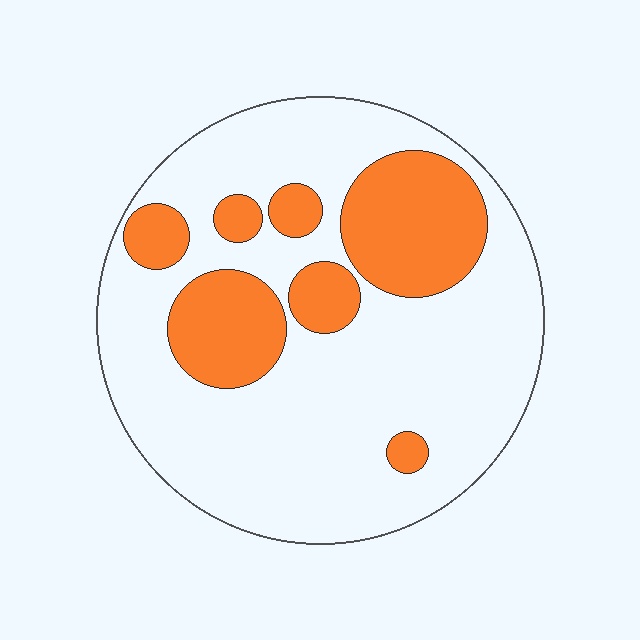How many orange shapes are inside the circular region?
7.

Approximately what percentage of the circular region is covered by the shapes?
Approximately 25%.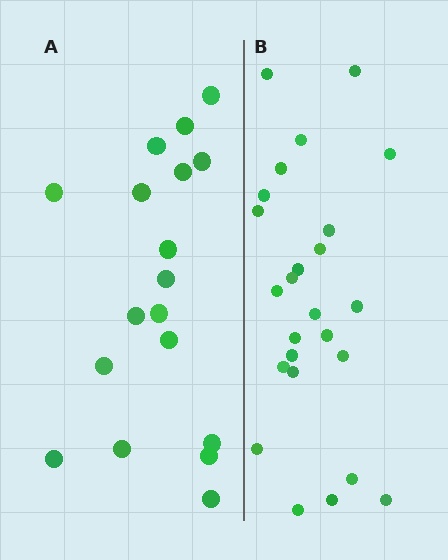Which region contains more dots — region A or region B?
Region B (the right region) has more dots.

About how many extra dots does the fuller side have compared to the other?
Region B has roughly 8 or so more dots than region A.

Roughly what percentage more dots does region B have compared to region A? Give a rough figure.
About 40% more.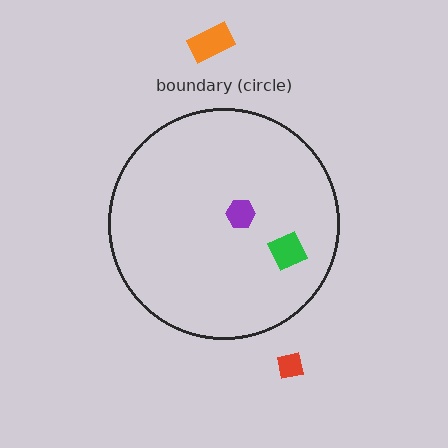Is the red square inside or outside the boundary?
Outside.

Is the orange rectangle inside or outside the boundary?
Outside.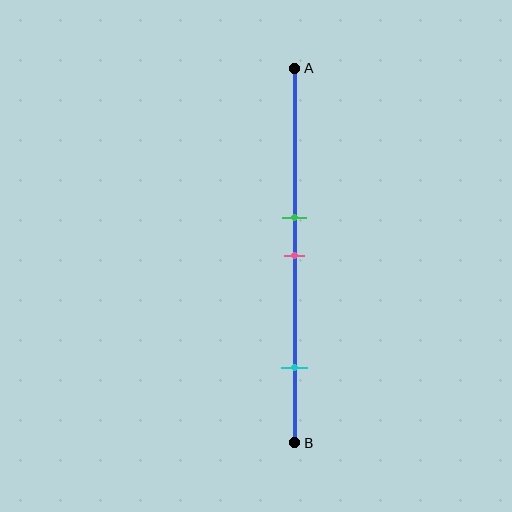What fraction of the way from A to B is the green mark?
The green mark is approximately 40% (0.4) of the way from A to B.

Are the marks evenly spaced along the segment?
No, the marks are not evenly spaced.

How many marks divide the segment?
There are 3 marks dividing the segment.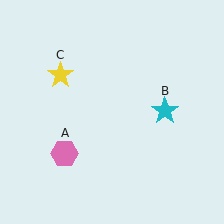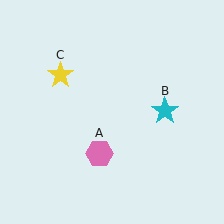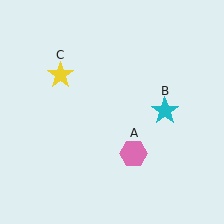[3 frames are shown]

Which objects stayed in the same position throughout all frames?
Cyan star (object B) and yellow star (object C) remained stationary.